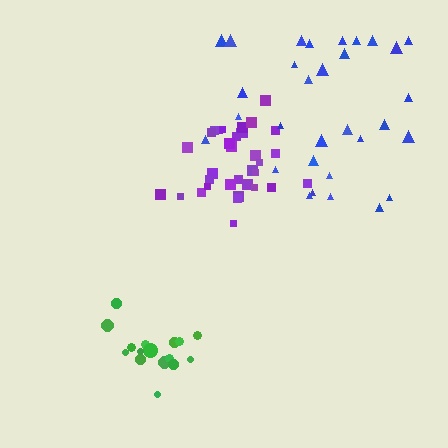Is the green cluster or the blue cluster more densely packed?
Green.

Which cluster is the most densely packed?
Purple.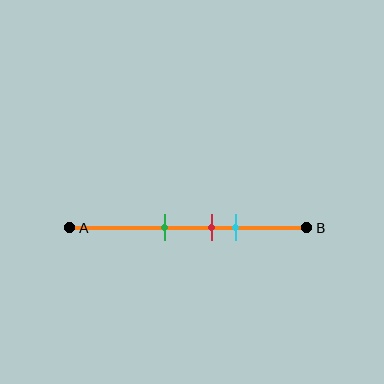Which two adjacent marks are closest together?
The red and cyan marks are the closest adjacent pair.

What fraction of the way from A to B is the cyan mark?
The cyan mark is approximately 70% (0.7) of the way from A to B.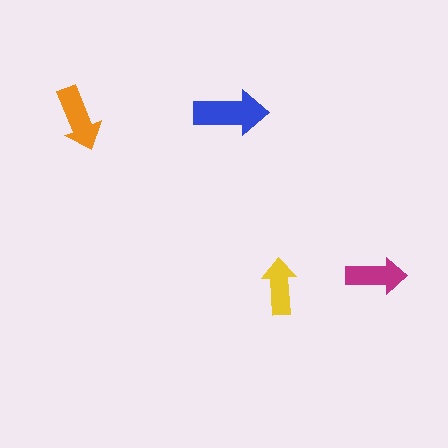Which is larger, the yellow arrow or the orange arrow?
The orange one.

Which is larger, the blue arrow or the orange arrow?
The blue one.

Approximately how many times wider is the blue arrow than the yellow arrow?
About 1.5 times wider.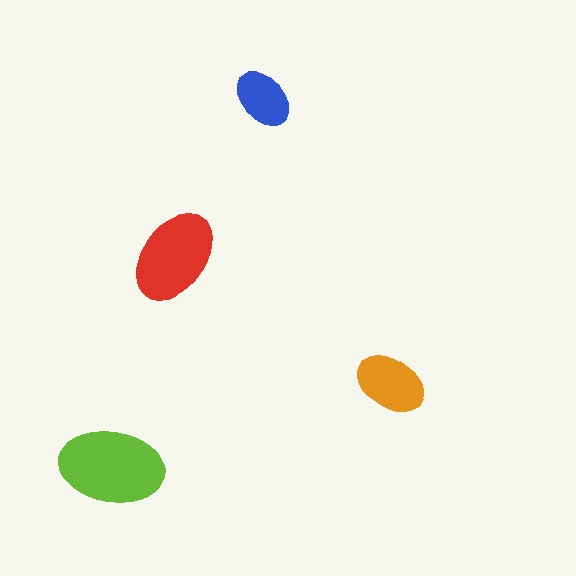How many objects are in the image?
There are 4 objects in the image.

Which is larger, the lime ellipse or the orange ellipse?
The lime one.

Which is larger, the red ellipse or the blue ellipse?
The red one.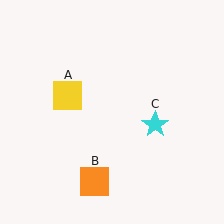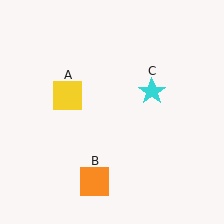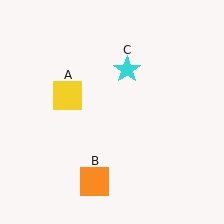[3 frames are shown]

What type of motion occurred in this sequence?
The cyan star (object C) rotated counterclockwise around the center of the scene.